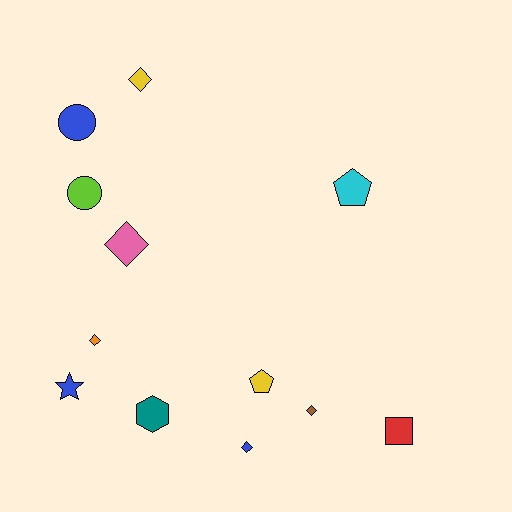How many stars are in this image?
There is 1 star.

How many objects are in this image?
There are 12 objects.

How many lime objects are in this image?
There is 1 lime object.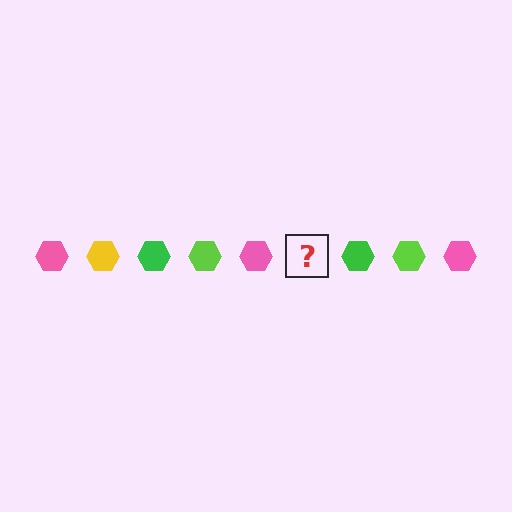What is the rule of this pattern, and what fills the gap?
The rule is that the pattern cycles through pink, yellow, green, lime hexagons. The gap should be filled with a yellow hexagon.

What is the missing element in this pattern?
The missing element is a yellow hexagon.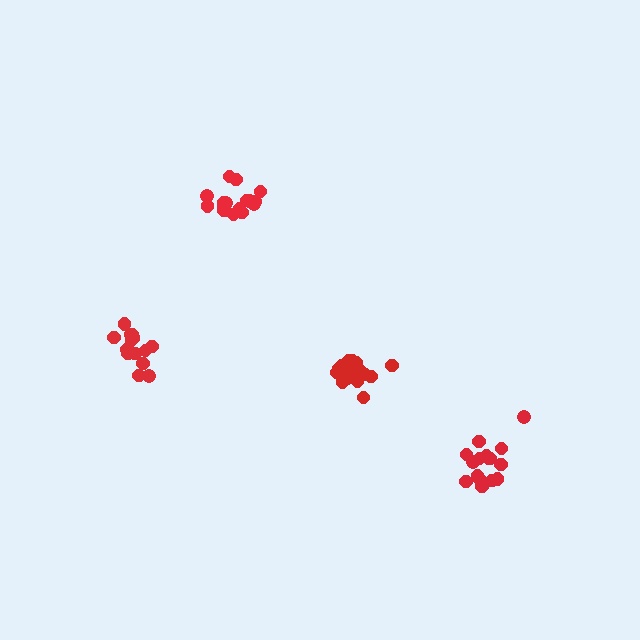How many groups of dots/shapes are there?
There are 4 groups.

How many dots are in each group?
Group 1: 17 dots, Group 2: 16 dots, Group 3: 20 dots, Group 4: 14 dots (67 total).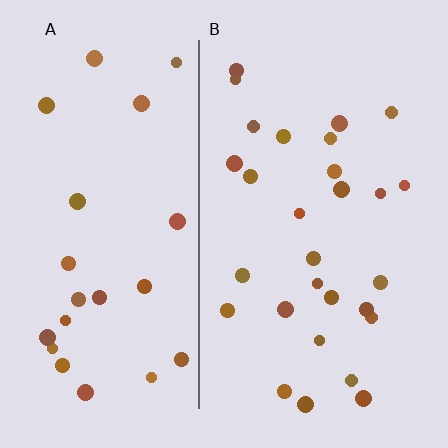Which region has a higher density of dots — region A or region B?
B (the right).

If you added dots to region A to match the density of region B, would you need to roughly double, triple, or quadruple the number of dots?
Approximately double.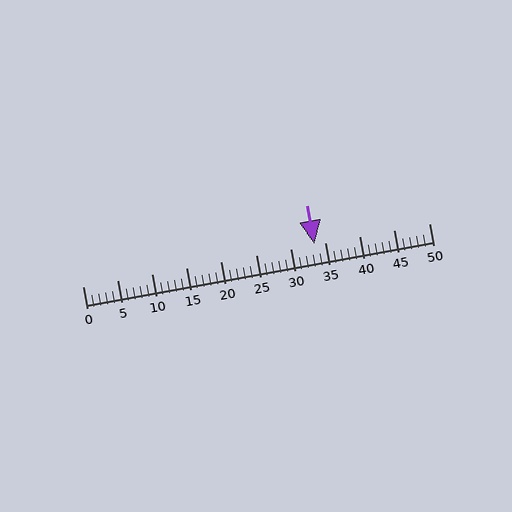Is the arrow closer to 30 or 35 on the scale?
The arrow is closer to 35.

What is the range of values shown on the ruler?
The ruler shows values from 0 to 50.